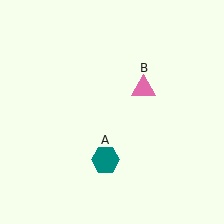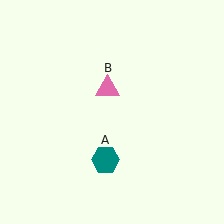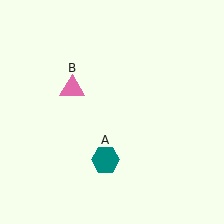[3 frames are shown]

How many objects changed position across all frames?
1 object changed position: pink triangle (object B).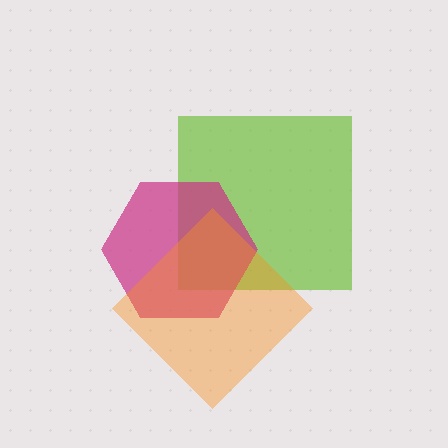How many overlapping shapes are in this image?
There are 3 overlapping shapes in the image.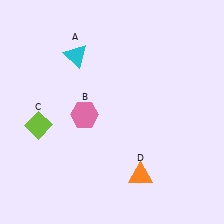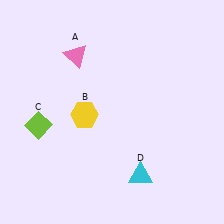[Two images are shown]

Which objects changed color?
A changed from cyan to pink. B changed from pink to yellow. D changed from orange to cyan.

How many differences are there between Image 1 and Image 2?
There are 3 differences between the two images.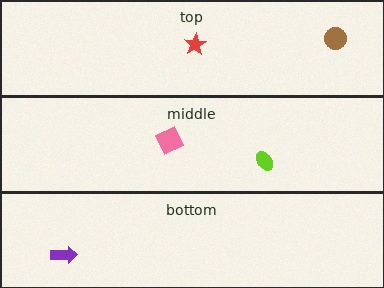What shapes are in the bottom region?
The purple arrow.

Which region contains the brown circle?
The top region.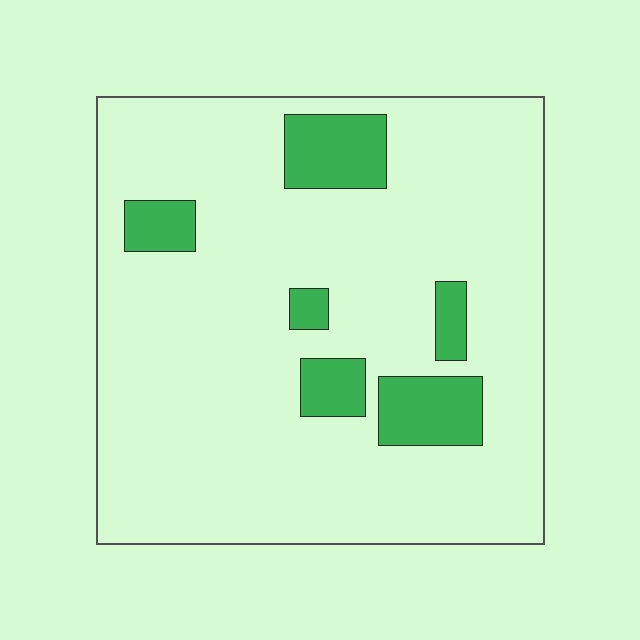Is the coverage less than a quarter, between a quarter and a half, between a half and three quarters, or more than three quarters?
Less than a quarter.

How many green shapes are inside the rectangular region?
6.